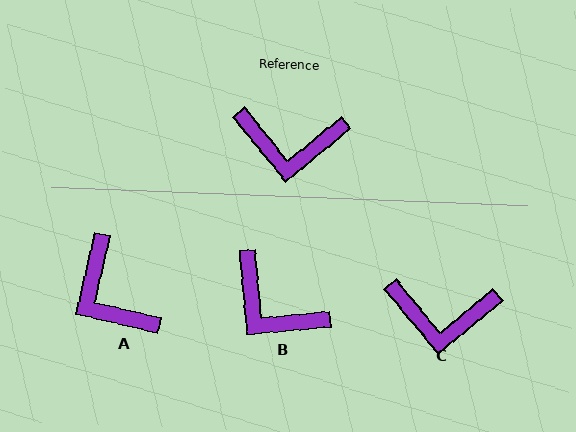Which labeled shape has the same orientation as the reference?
C.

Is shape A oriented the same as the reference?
No, it is off by about 53 degrees.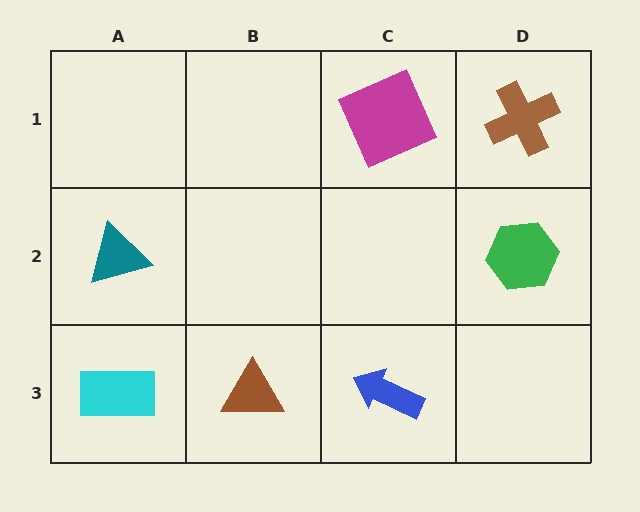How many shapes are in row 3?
3 shapes.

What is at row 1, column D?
A brown cross.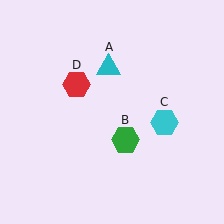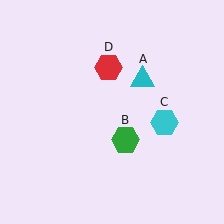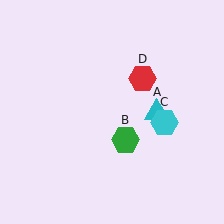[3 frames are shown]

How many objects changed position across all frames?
2 objects changed position: cyan triangle (object A), red hexagon (object D).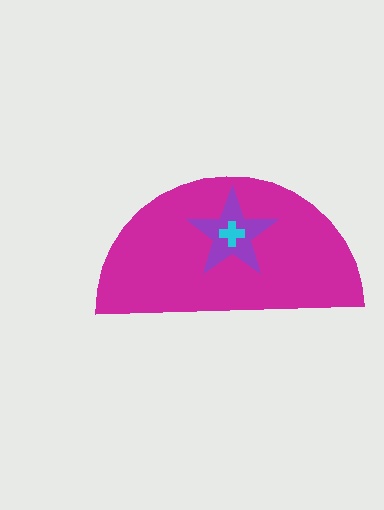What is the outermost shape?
The magenta semicircle.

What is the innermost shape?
The cyan cross.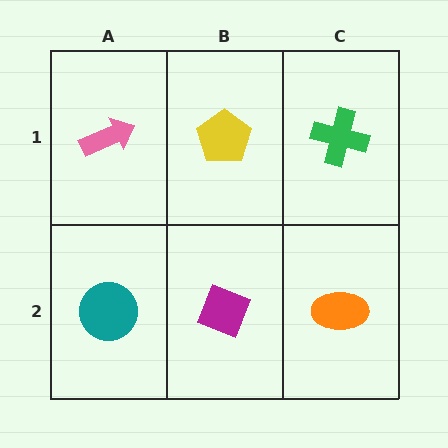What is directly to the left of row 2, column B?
A teal circle.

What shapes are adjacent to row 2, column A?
A pink arrow (row 1, column A), a magenta diamond (row 2, column B).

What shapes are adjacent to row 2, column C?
A green cross (row 1, column C), a magenta diamond (row 2, column B).